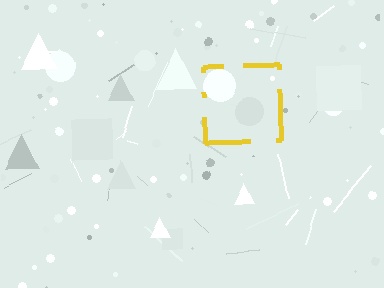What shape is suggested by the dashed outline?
The dashed outline suggests a square.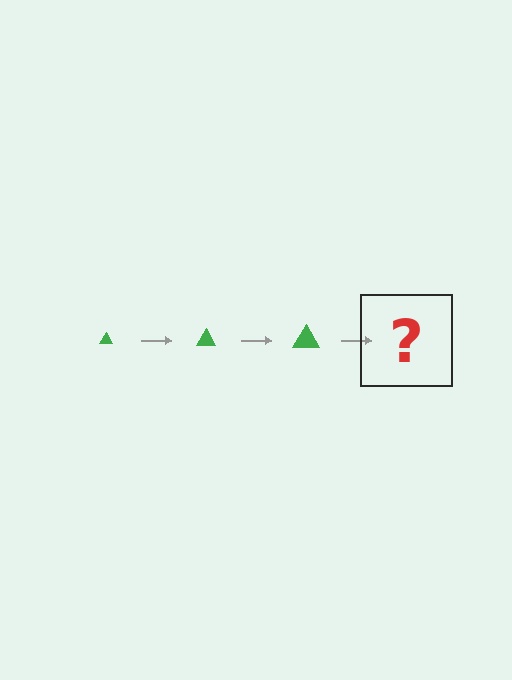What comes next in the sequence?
The next element should be a green triangle, larger than the previous one.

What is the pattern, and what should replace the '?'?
The pattern is that the triangle gets progressively larger each step. The '?' should be a green triangle, larger than the previous one.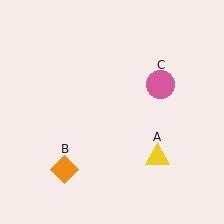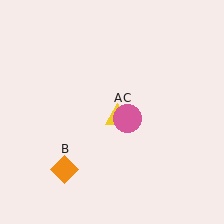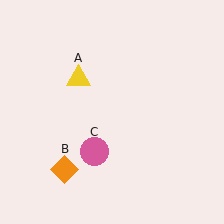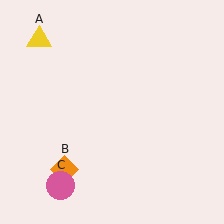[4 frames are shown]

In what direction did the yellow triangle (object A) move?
The yellow triangle (object A) moved up and to the left.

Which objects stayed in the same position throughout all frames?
Orange diamond (object B) remained stationary.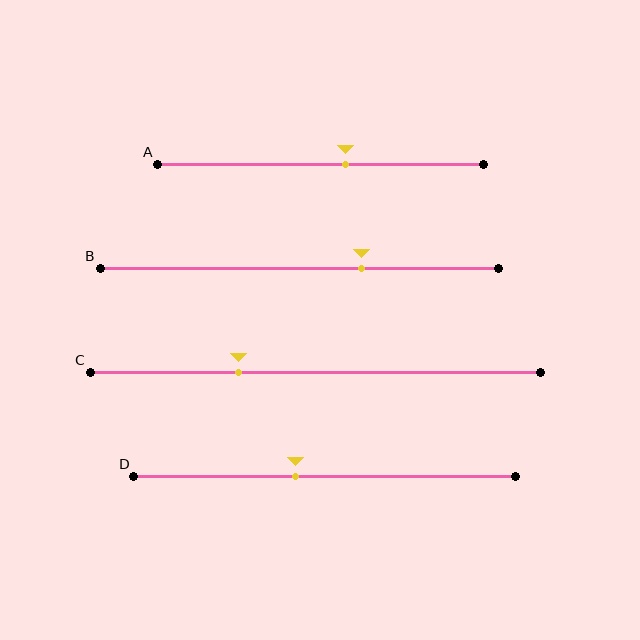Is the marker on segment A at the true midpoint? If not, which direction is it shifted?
No, the marker on segment A is shifted to the right by about 8% of the segment length.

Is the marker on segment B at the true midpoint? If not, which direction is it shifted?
No, the marker on segment B is shifted to the right by about 16% of the segment length.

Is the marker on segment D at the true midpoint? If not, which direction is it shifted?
No, the marker on segment D is shifted to the left by about 8% of the segment length.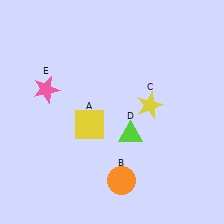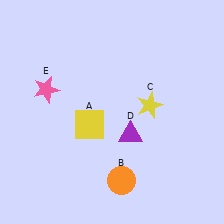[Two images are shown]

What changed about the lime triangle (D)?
In Image 1, D is lime. In Image 2, it changed to purple.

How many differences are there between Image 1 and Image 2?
There is 1 difference between the two images.